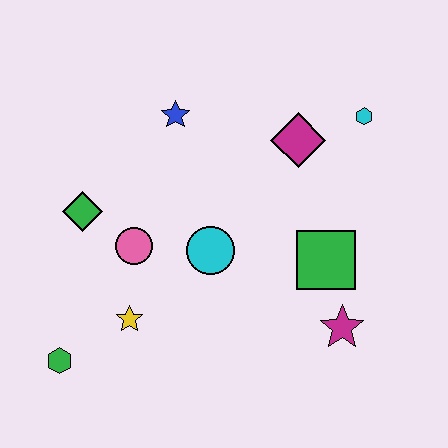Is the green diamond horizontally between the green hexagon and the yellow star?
Yes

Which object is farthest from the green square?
The green hexagon is farthest from the green square.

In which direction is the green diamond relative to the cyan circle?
The green diamond is to the left of the cyan circle.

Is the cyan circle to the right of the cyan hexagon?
No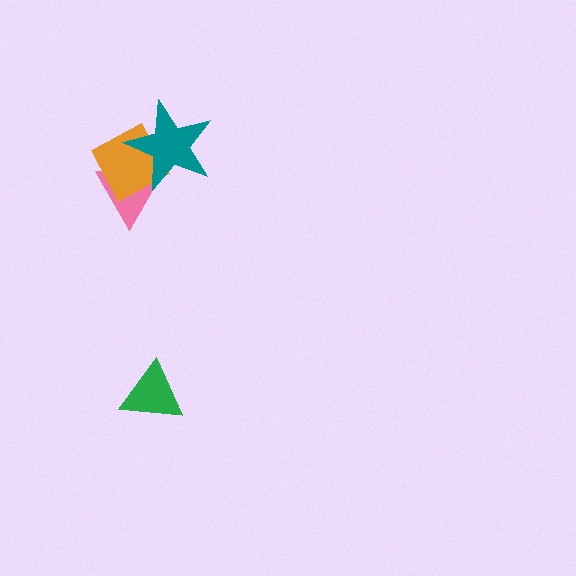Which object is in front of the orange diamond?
The teal star is in front of the orange diamond.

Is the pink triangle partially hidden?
Yes, it is partially covered by another shape.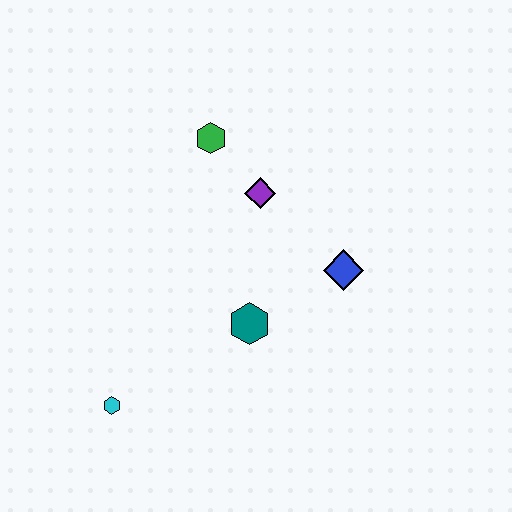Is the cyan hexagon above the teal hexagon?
No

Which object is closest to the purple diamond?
The green hexagon is closest to the purple diamond.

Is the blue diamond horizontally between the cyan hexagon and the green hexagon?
No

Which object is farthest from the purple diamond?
The cyan hexagon is farthest from the purple diamond.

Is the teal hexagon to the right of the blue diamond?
No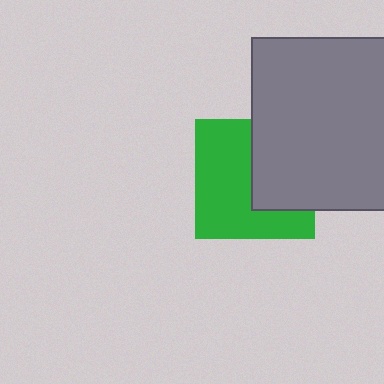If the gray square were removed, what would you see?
You would see the complete green square.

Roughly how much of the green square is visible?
About half of it is visible (roughly 59%).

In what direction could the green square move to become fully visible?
The green square could move left. That would shift it out from behind the gray square entirely.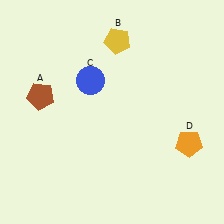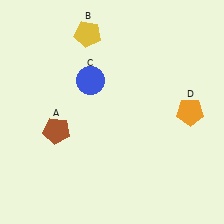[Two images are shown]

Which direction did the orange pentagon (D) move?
The orange pentagon (D) moved up.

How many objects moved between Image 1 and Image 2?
3 objects moved between the two images.